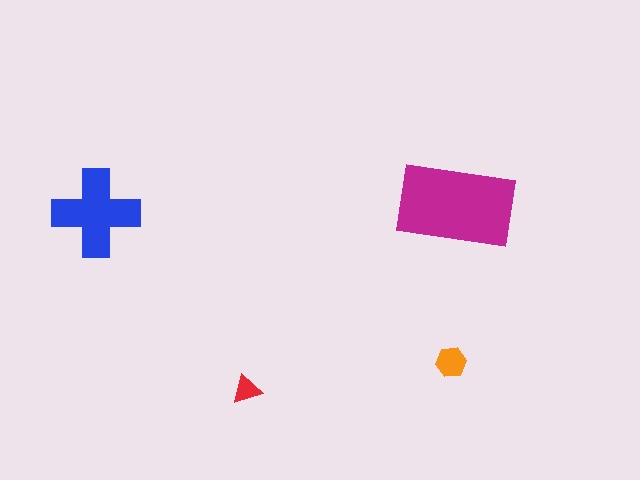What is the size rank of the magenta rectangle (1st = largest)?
1st.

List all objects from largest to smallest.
The magenta rectangle, the blue cross, the orange hexagon, the red triangle.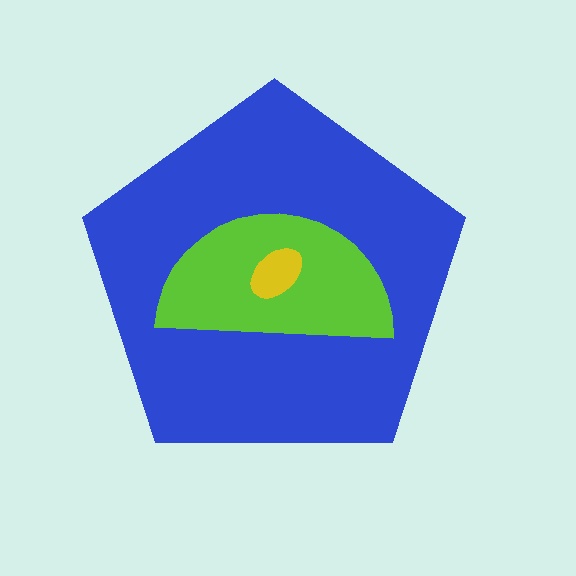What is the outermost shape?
The blue pentagon.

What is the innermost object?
The yellow ellipse.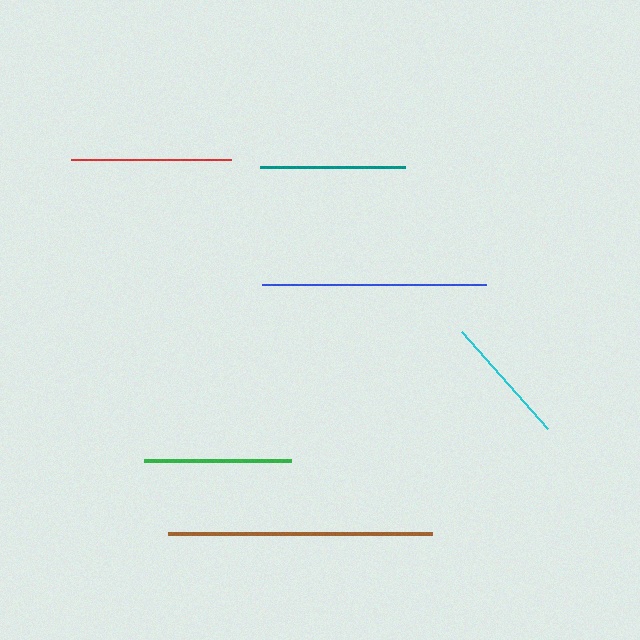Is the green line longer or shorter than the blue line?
The blue line is longer than the green line.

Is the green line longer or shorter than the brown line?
The brown line is longer than the green line.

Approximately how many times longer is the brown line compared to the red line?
The brown line is approximately 1.7 times the length of the red line.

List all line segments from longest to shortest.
From longest to shortest: brown, blue, red, green, teal, cyan.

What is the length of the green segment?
The green segment is approximately 147 pixels long.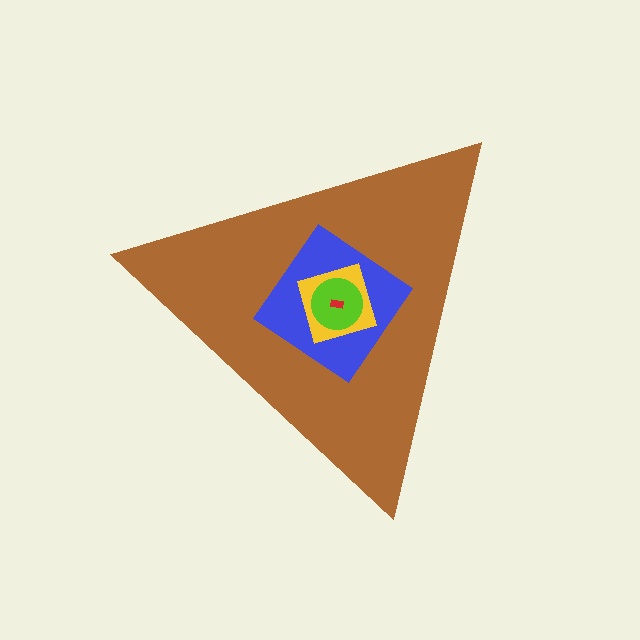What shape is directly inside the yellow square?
The lime circle.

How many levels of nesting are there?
5.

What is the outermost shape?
The brown triangle.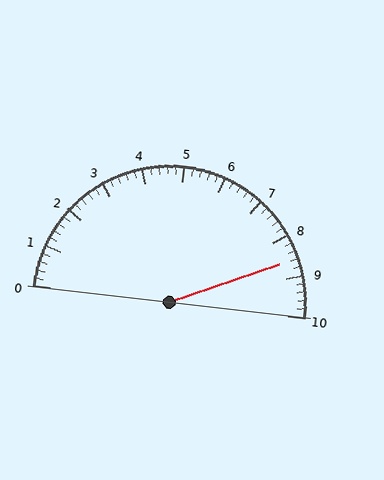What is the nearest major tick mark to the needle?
The nearest major tick mark is 9.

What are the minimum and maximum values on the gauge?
The gauge ranges from 0 to 10.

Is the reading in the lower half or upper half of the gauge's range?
The reading is in the upper half of the range (0 to 10).